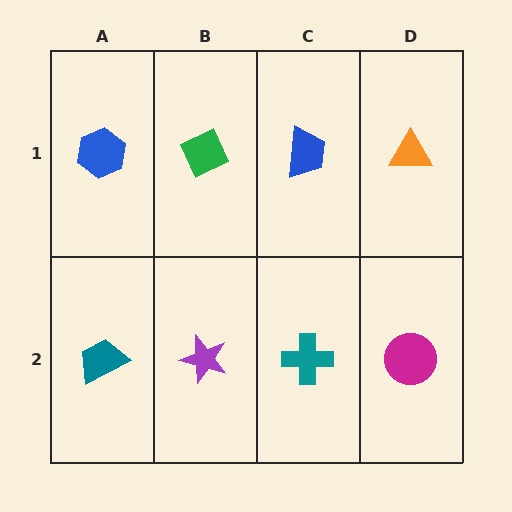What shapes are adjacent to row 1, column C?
A teal cross (row 2, column C), a green diamond (row 1, column B), an orange triangle (row 1, column D).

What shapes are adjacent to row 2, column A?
A blue hexagon (row 1, column A), a purple star (row 2, column B).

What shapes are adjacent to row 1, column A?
A teal trapezoid (row 2, column A), a green diamond (row 1, column B).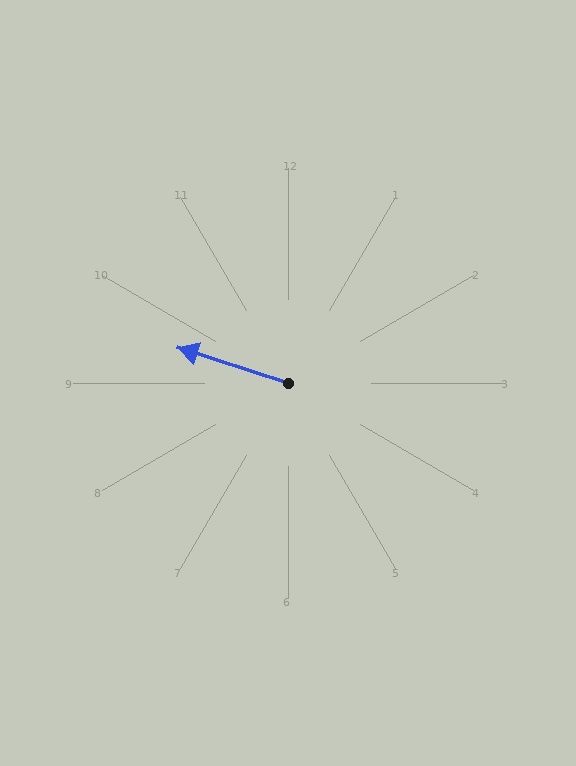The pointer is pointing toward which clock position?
Roughly 10 o'clock.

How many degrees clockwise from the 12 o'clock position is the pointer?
Approximately 288 degrees.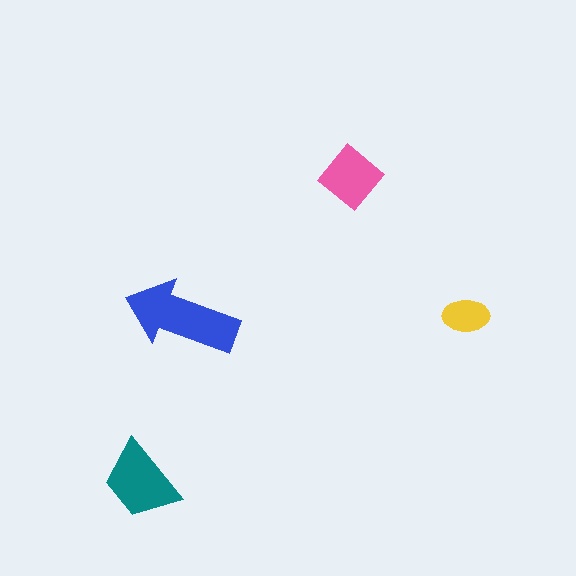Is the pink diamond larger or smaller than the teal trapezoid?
Smaller.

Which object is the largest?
The blue arrow.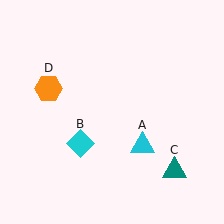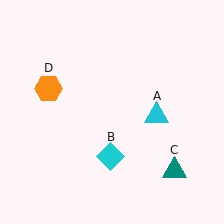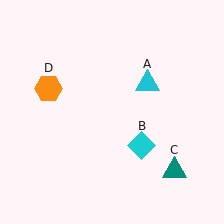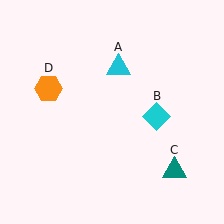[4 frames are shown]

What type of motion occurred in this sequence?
The cyan triangle (object A), cyan diamond (object B) rotated counterclockwise around the center of the scene.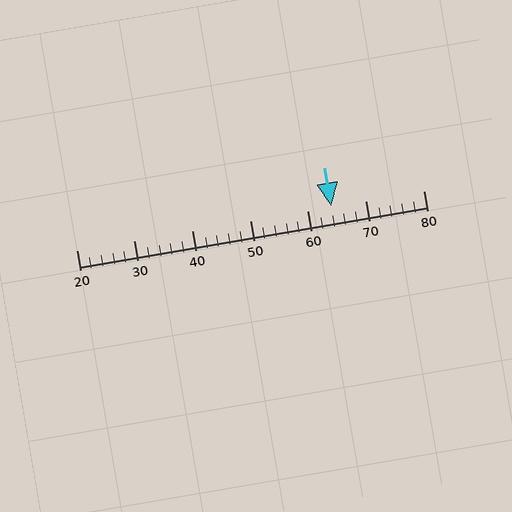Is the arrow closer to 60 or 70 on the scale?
The arrow is closer to 60.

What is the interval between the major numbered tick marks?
The major tick marks are spaced 10 units apart.